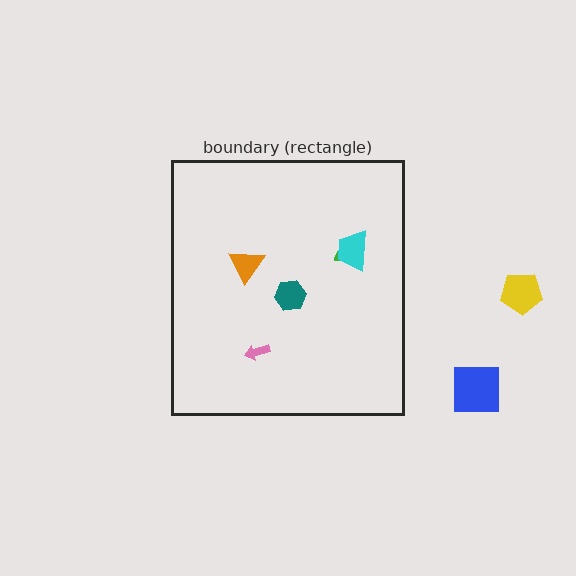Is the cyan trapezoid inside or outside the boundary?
Inside.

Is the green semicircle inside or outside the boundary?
Inside.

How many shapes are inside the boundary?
5 inside, 2 outside.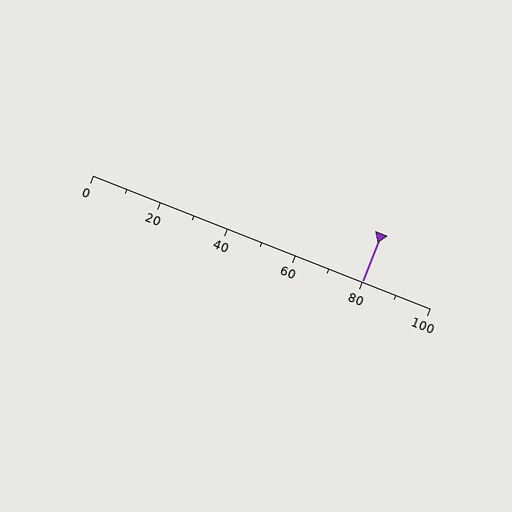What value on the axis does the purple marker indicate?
The marker indicates approximately 80.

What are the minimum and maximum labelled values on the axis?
The axis runs from 0 to 100.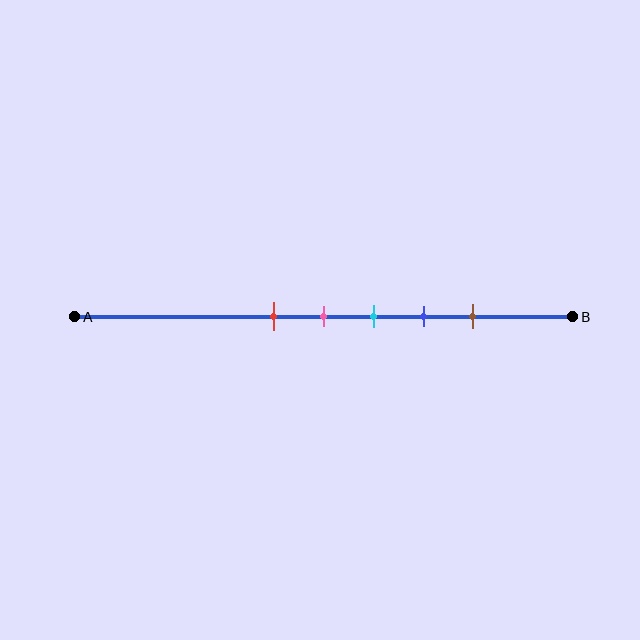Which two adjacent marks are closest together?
The red and pink marks are the closest adjacent pair.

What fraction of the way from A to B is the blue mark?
The blue mark is approximately 70% (0.7) of the way from A to B.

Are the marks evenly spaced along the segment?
Yes, the marks are approximately evenly spaced.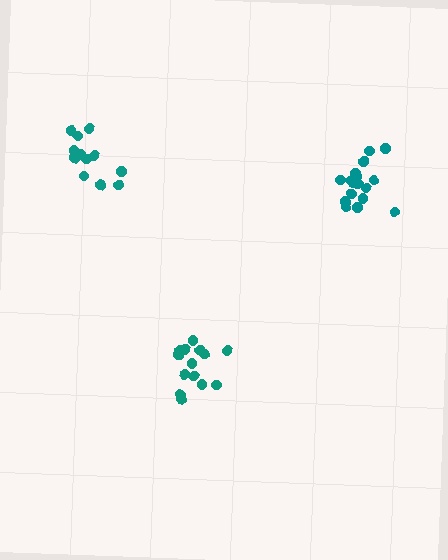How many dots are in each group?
Group 1: 14 dots, Group 2: 12 dots, Group 3: 17 dots (43 total).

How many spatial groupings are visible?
There are 3 spatial groupings.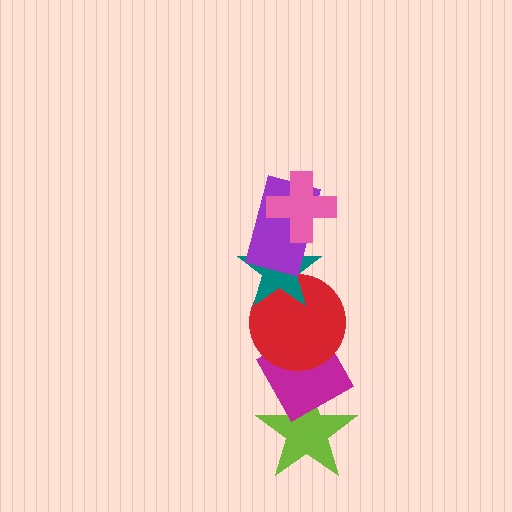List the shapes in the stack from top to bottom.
From top to bottom: the pink cross, the purple rectangle, the teal star, the red circle, the magenta diamond, the lime star.